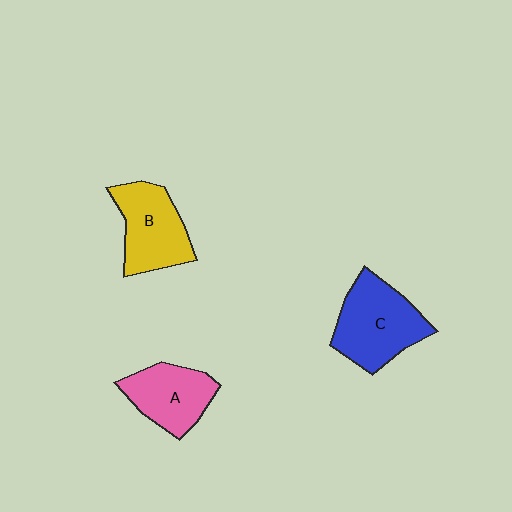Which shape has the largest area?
Shape C (blue).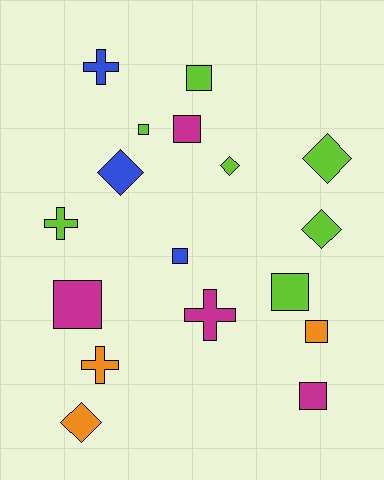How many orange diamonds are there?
There is 1 orange diamond.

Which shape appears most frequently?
Square, with 8 objects.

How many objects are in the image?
There are 17 objects.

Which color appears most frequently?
Lime, with 7 objects.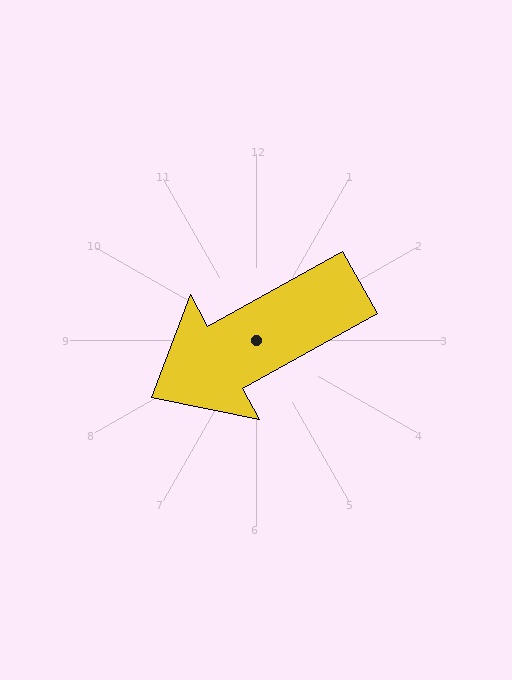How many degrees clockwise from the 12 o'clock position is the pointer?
Approximately 241 degrees.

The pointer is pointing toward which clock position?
Roughly 8 o'clock.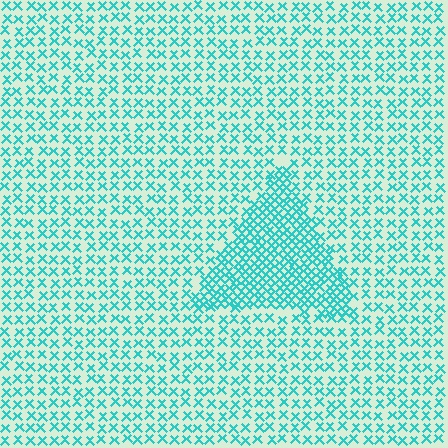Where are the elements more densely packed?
The elements are more densely packed inside the triangle boundary.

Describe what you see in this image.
The image contains small cyan elements arranged at two different densities. A triangle-shaped region is visible where the elements are more densely packed than the surrounding area.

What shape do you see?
I see a triangle.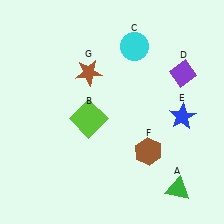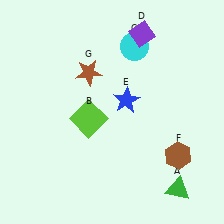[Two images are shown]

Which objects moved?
The objects that moved are: the purple diamond (D), the blue star (E), the brown hexagon (F).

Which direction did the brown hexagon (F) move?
The brown hexagon (F) moved right.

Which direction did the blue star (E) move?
The blue star (E) moved left.